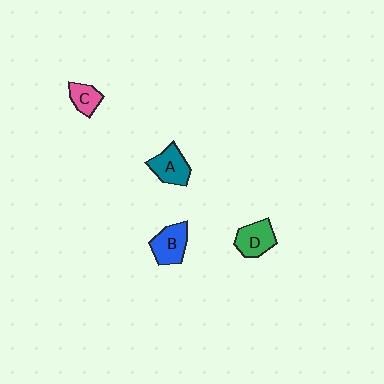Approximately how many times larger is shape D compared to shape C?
Approximately 1.5 times.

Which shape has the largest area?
Shape B (blue).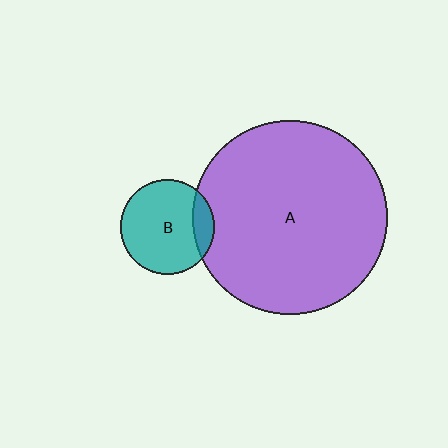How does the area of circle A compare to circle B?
Approximately 4.2 times.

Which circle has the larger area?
Circle A (purple).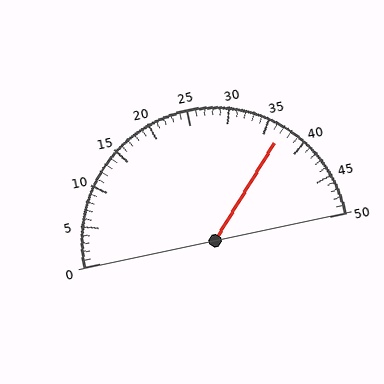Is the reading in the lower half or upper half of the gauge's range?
The reading is in the upper half of the range (0 to 50).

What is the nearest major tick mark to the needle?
The nearest major tick mark is 35.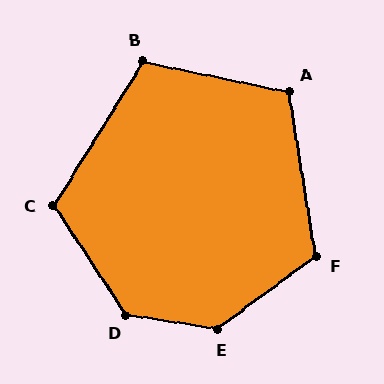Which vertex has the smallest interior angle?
B, at approximately 110 degrees.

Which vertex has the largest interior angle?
E, at approximately 134 degrees.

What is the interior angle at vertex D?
Approximately 132 degrees (obtuse).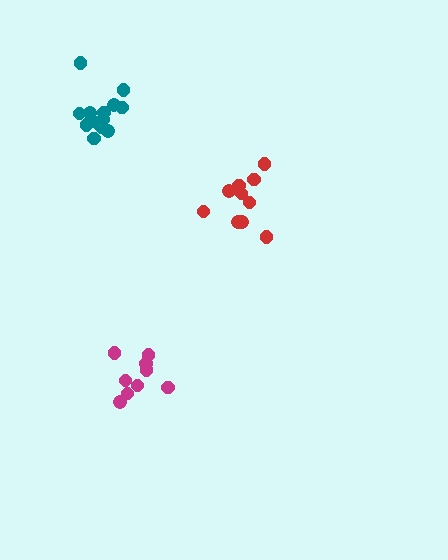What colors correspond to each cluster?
The clusters are colored: magenta, teal, red.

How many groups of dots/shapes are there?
There are 3 groups.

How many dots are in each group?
Group 1: 9 dots, Group 2: 13 dots, Group 3: 10 dots (32 total).